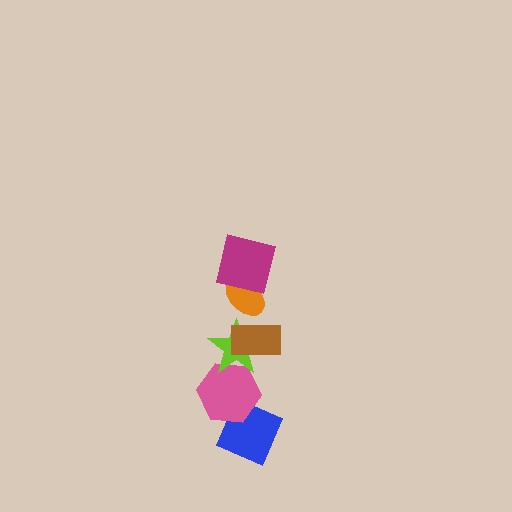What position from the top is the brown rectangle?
The brown rectangle is 3rd from the top.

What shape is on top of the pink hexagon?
The lime star is on top of the pink hexagon.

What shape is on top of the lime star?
The brown rectangle is on top of the lime star.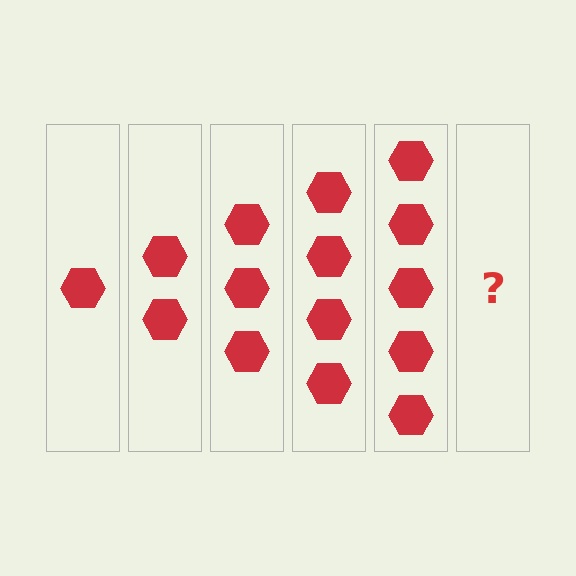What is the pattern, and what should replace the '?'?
The pattern is that each step adds one more hexagon. The '?' should be 6 hexagons.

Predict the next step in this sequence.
The next step is 6 hexagons.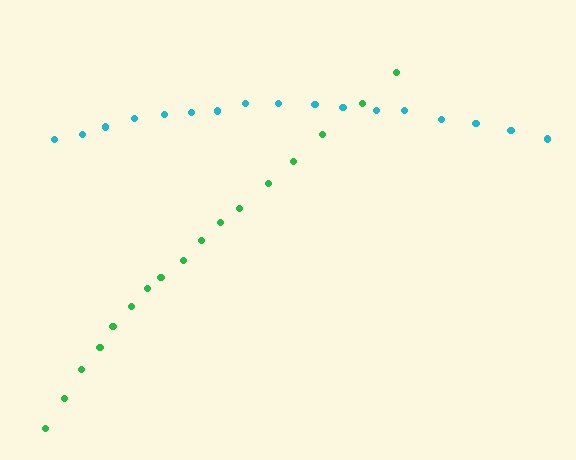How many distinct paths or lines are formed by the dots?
There are 2 distinct paths.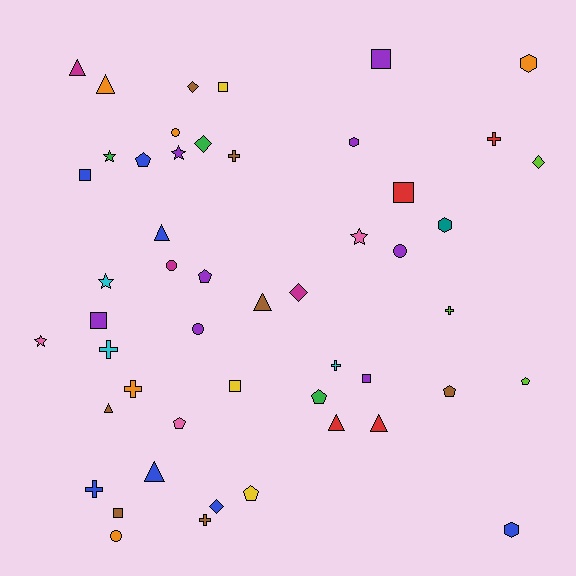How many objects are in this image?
There are 50 objects.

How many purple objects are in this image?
There are 8 purple objects.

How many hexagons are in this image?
There are 4 hexagons.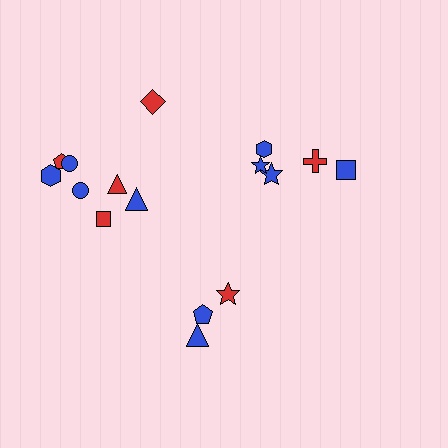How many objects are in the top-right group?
There are 5 objects.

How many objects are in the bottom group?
There are 3 objects.